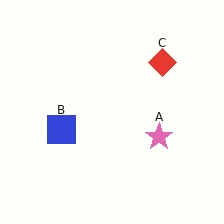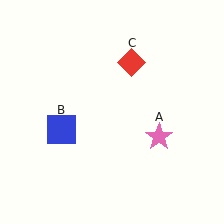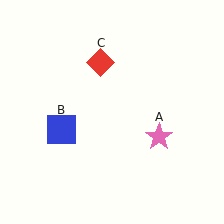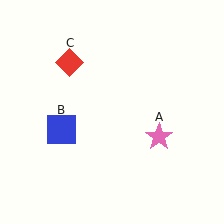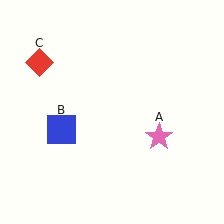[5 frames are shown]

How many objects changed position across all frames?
1 object changed position: red diamond (object C).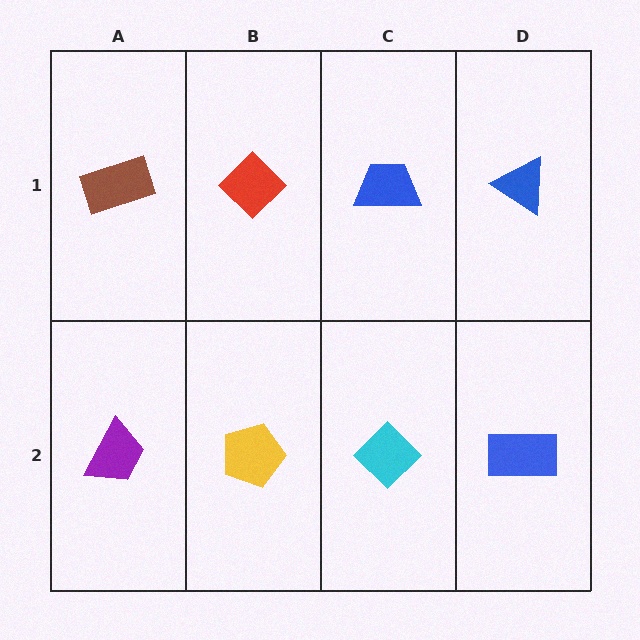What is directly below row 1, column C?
A cyan diamond.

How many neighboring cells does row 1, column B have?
3.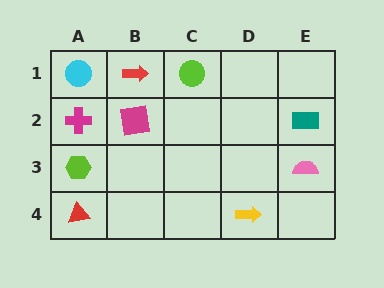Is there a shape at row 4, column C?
No, that cell is empty.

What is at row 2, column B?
A magenta square.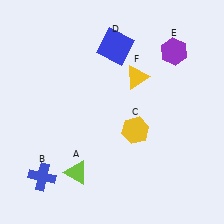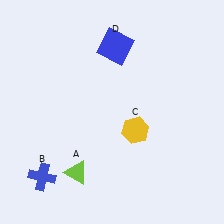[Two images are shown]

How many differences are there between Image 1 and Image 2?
There are 2 differences between the two images.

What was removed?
The yellow triangle (F), the purple hexagon (E) were removed in Image 2.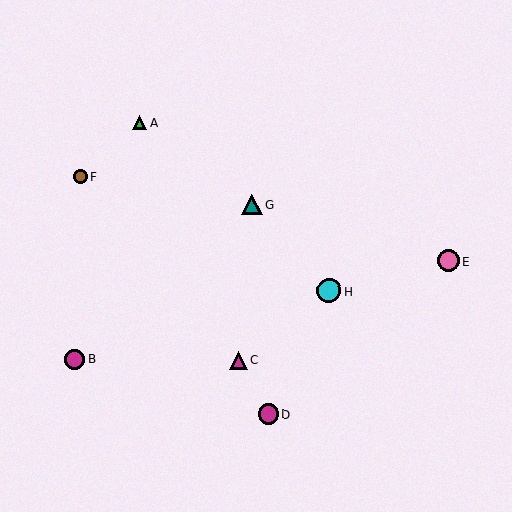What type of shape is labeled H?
Shape H is a cyan circle.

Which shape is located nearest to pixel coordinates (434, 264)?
The pink circle (labeled E) at (448, 261) is nearest to that location.